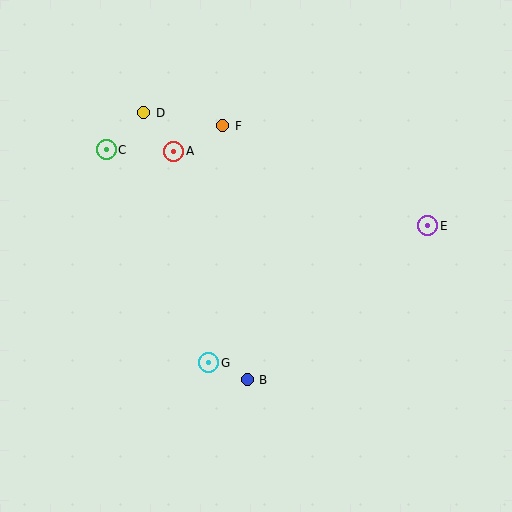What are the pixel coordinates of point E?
Point E is at (428, 226).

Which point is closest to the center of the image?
Point G at (209, 363) is closest to the center.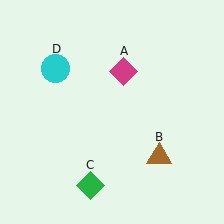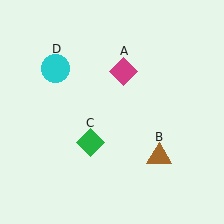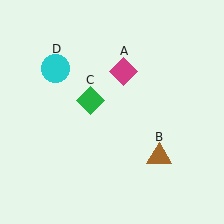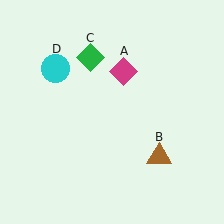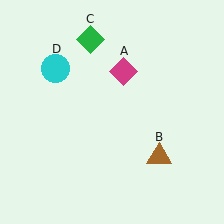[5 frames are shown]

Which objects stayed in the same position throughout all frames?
Magenta diamond (object A) and brown triangle (object B) and cyan circle (object D) remained stationary.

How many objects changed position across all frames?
1 object changed position: green diamond (object C).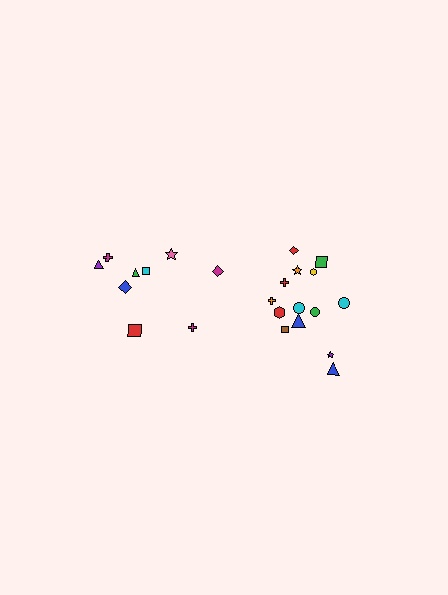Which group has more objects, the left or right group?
The right group.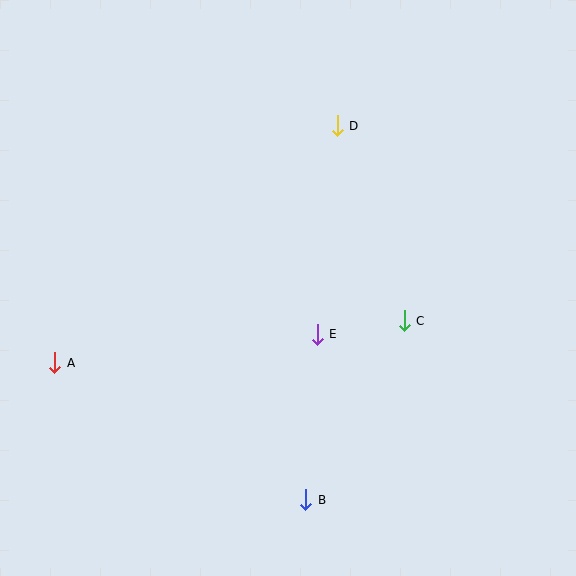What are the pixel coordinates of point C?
Point C is at (404, 321).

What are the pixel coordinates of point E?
Point E is at (317, 334).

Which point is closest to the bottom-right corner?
Point B is closest to the bottom-right corner.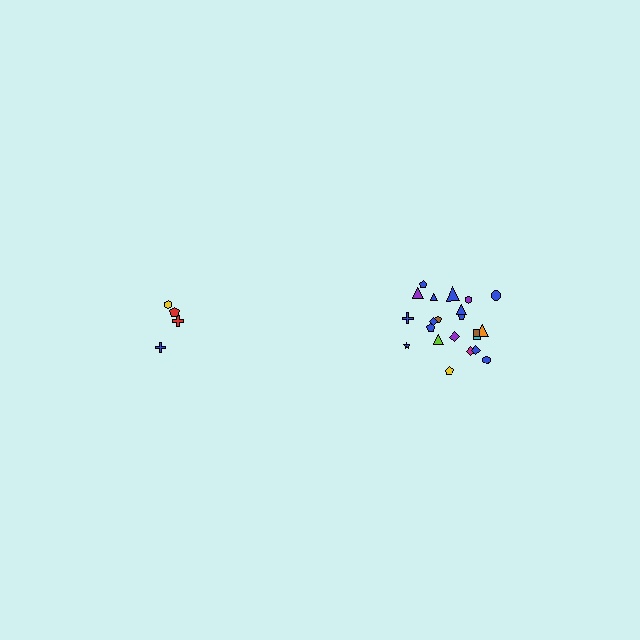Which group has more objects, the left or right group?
The right group.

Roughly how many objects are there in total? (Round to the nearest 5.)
Roughly 25 objects in total.